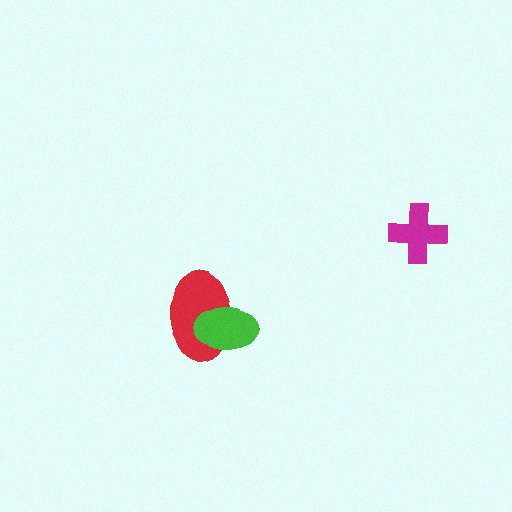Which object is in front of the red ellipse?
The green ellipse is in front of the red ellipse.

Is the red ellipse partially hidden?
Yes, it is partially covered by another shape.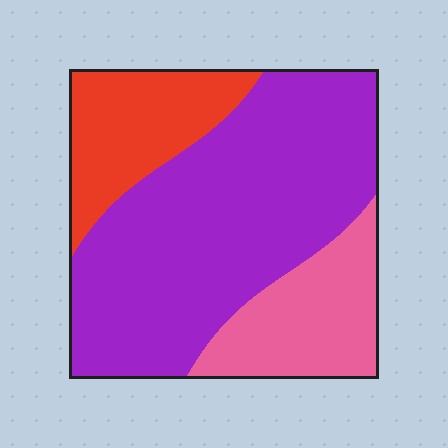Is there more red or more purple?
Purple.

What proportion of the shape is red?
Red takes up about one fifth (1/5) of the shape.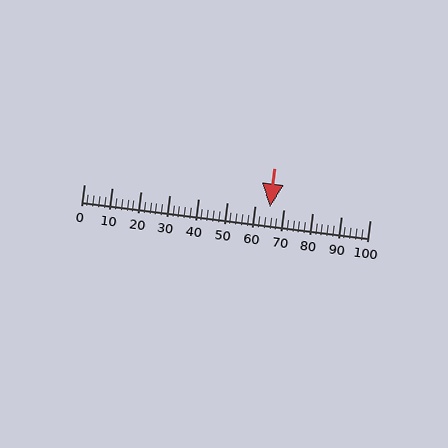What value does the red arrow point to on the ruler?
The red arrow points to approximately 65.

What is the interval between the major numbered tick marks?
The major tick marks are spaced 10 units apart.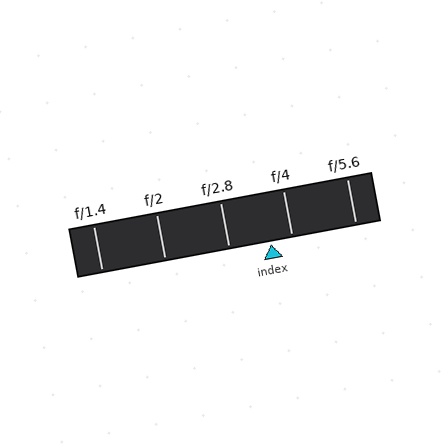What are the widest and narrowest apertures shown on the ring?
The widest aperture shown is f/1.4 and the narrowest is f/5.6.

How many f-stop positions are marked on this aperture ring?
There are 5 f-stop positions marked.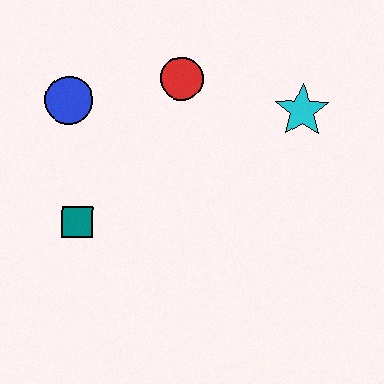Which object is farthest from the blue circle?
The cyan star is farthest from the blue circle.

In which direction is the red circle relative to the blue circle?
The red circle is to the right of the blue circle.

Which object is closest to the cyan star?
The red circle is closest to the cyan star.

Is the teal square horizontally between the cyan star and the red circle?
No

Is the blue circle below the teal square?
No